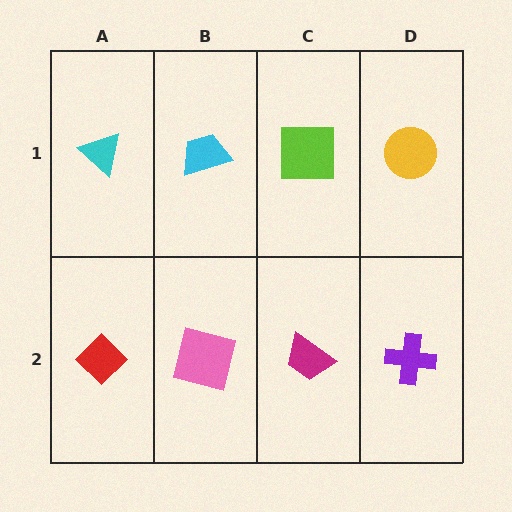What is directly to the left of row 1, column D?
A lime square.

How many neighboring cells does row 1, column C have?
3.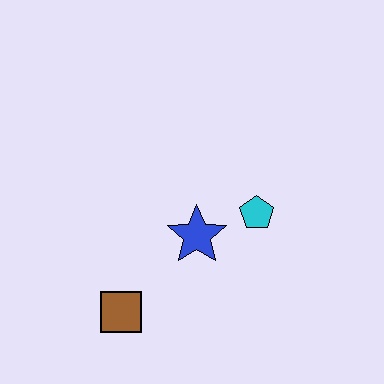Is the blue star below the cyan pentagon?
Yes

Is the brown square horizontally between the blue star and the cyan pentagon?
No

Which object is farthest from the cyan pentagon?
The brown square is farthest from the cyan pentagon.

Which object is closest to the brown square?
The blue star is closest to the brown square.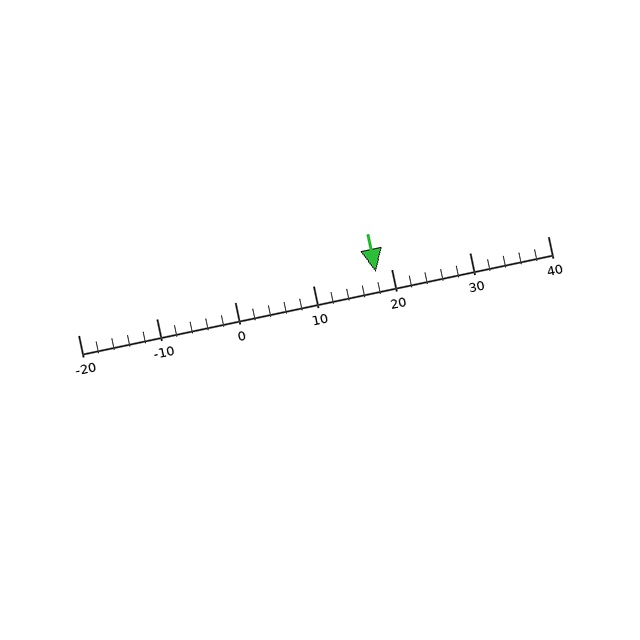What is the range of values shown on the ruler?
The ruler shows values from -20 to 40.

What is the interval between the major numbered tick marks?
The major tick marks are spaced 10 units apart.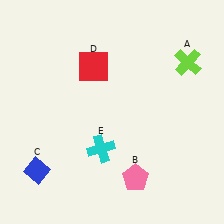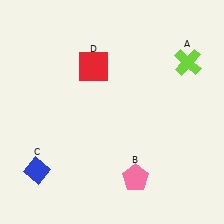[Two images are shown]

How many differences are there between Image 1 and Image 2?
There is 1 difference between the two images.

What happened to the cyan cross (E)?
The cyan cross (E) was removed in Image 2. It was in the bottom-left area of Image 1.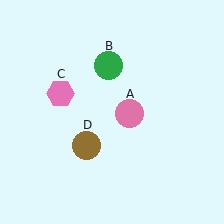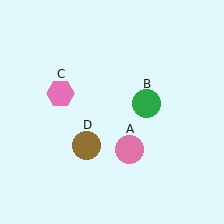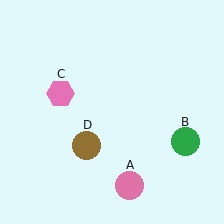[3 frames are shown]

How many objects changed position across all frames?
2 objects changed position: pink circle (object A), green circle (object B).